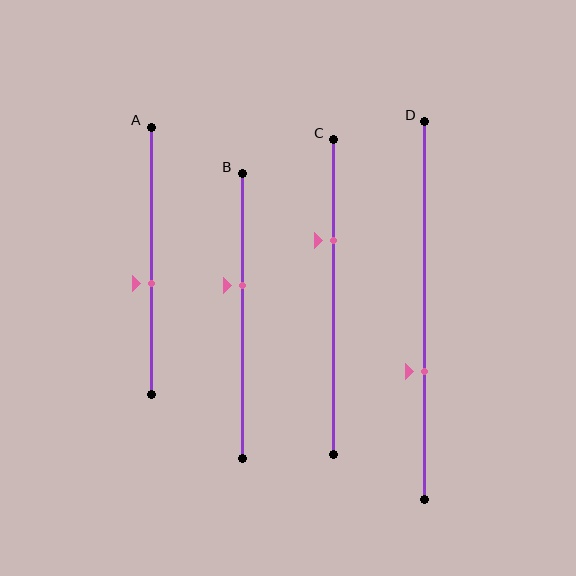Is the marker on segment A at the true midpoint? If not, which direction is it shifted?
No, the marker on segment A is shifted downward by about 8% of the segment length.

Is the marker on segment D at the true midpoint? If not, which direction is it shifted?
No, the marker on segment D is shifted downward by about 16% of the segment length.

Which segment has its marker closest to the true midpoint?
Segment A has its marker closest to the true midpoint.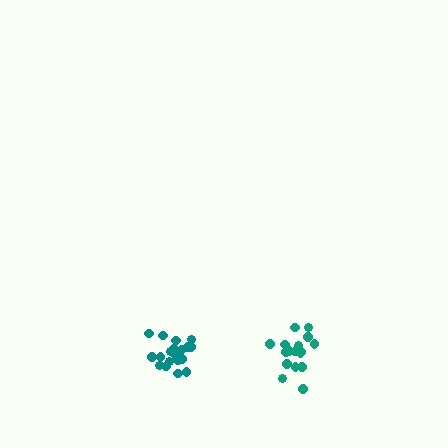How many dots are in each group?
Group 1: 17 dots, Group 2: 19 dots (36 total).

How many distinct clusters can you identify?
There are 2 distinct clusters.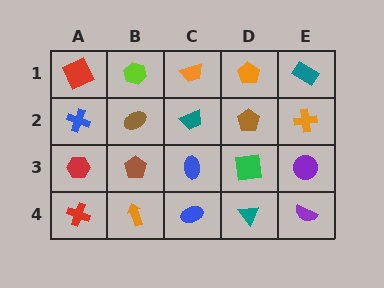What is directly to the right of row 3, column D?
A purple circle.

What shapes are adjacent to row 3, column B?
A brown ellipse (row 2, column B), an orange arrow (row 4, column B), a red hexagon (row 3, column A), a blue ellipse (row 3, column C).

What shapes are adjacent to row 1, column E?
An orange cross (row 2, column E), an orange pentagon (row 1, column D).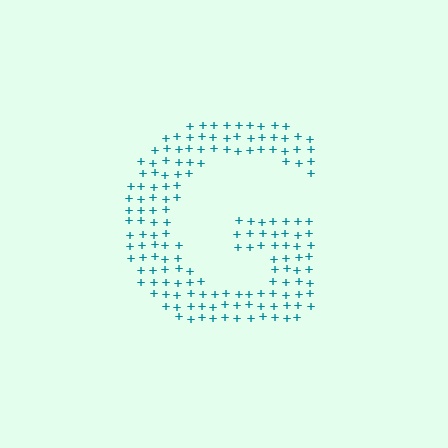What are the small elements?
The small elements are plus signs.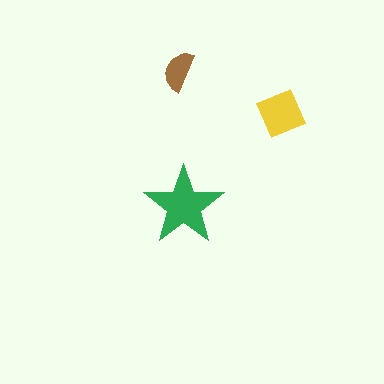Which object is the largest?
The green star.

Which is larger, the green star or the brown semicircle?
The green star.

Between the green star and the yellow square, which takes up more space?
The green star.